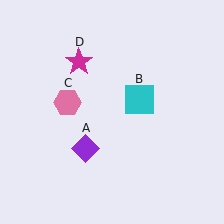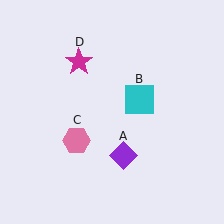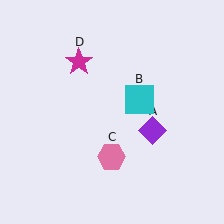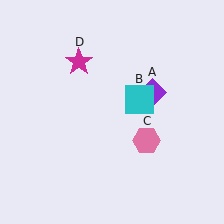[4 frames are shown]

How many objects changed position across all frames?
2 objects changed position: purple diamond (object A), pink hexagon (object C).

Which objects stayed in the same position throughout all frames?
Cyan square (object B) and magenta star (object D) remained stationary.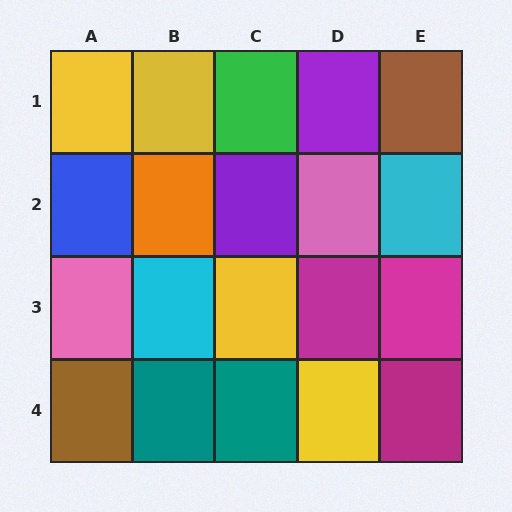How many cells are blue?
1 cell is blue.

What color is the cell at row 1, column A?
Yellow.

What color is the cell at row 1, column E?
Brown.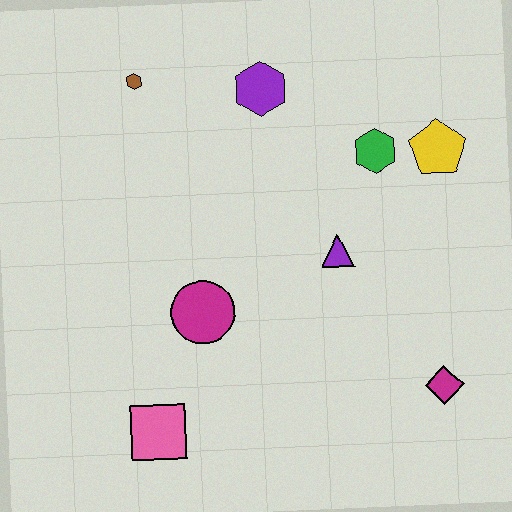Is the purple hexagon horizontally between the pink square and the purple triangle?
Yes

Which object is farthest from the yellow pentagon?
The pink square is farthest from the yellow pentagon.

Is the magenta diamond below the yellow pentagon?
Yes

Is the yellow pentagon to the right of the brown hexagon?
Yes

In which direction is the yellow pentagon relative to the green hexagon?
The yellow pentagon is to the right of the green hexagon.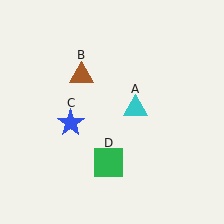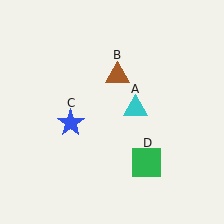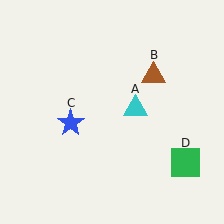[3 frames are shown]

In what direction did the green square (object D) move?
The green square (object D) moved right.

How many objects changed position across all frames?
2 objects changed position: brown triangle (object B), green square (object D).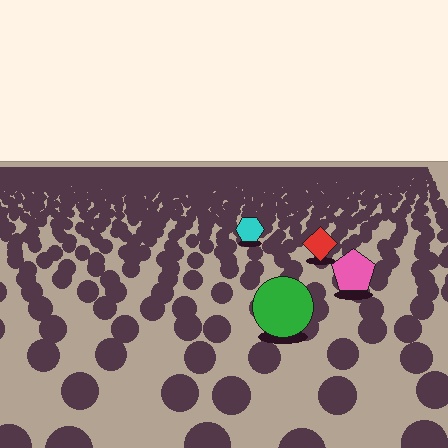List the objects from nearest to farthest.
From nearest to farthest: the green circle, the pink pentagon, the red diamond, the cyan hexagon.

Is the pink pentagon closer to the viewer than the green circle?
No. The green circle is closer — you can tell from the texture gradient: the ground texture is coarser near it.